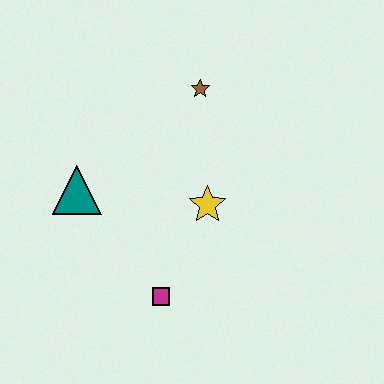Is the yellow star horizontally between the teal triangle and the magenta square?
No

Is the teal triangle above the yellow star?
Yes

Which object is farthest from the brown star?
The magenta square is farthest from the brown star.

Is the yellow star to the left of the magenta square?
No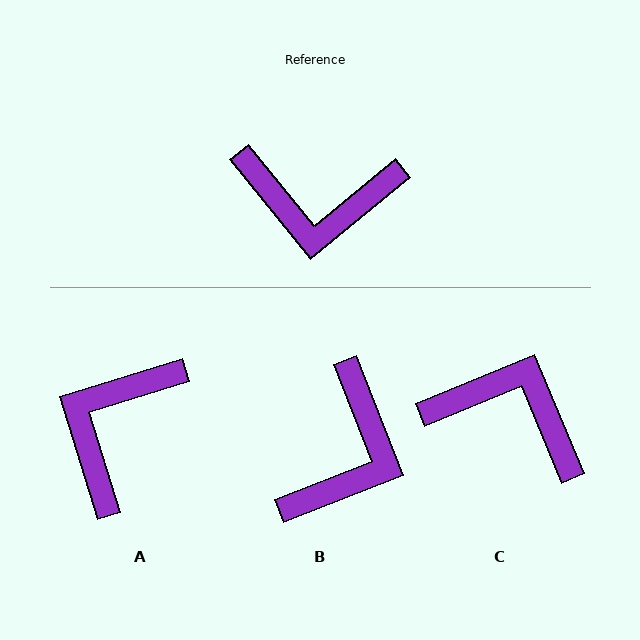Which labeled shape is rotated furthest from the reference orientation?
C, about 163 degrees away.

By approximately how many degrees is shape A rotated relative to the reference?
Approximately 112 degrees clockwise.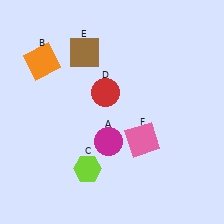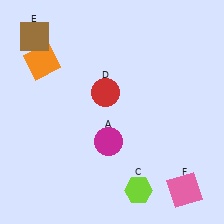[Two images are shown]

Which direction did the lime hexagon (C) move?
The lime hexagon (C) moved right.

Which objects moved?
The objects that moved are: the lime hexagon (C), the brown square (E), the pink square (F).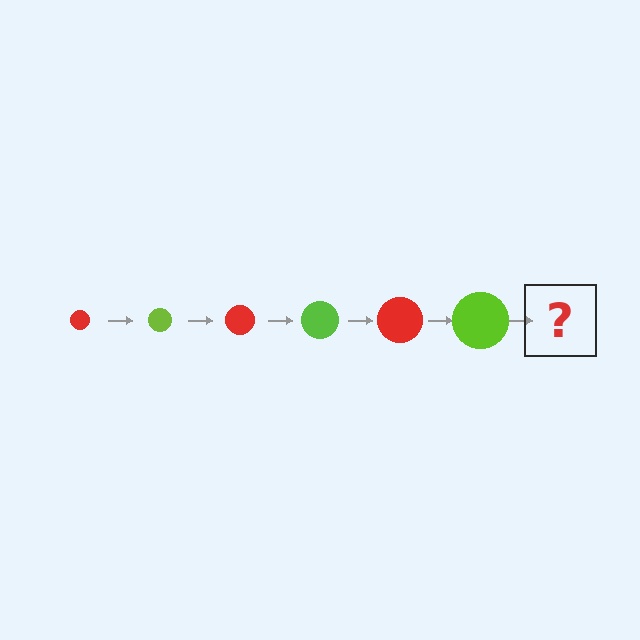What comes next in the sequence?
The next element should be a red circle, larger than the previous one.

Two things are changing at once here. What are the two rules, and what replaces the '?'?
The two rules are that the circle grows larger each step and the color cycles through red and lime. The '?' should be a red circle, larger than the previous one.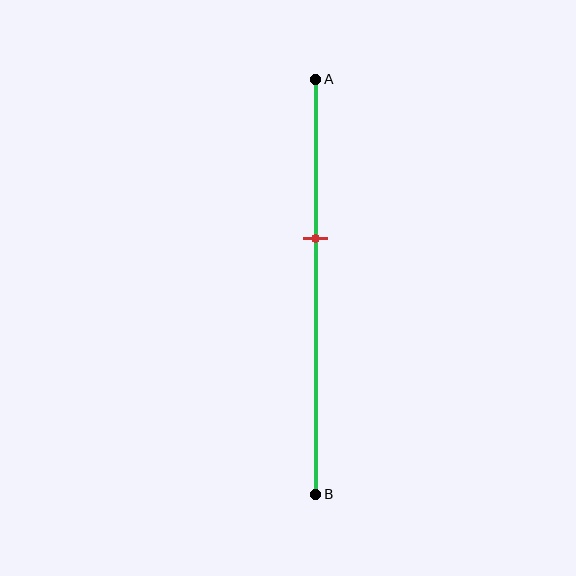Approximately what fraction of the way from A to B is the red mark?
The red mark is approximately 40% of the way from A to B.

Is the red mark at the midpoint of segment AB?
No, the mark is at about 40% from A, not at the 50% midpoint.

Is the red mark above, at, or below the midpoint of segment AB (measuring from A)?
The red mark is above the midpoint of segment AB.